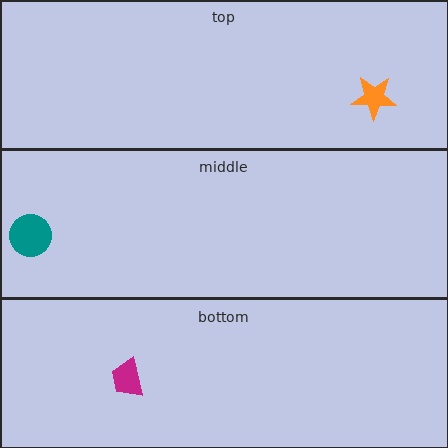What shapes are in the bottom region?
The magenta trapezoid.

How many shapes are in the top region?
1.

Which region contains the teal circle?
The middle region.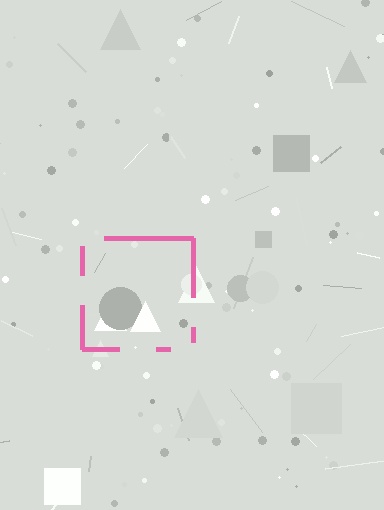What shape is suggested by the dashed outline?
The dashed outline suggests a square.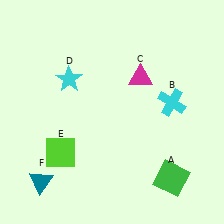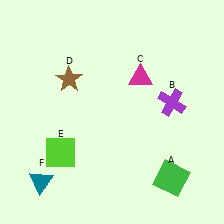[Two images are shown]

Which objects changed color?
B changed from cyan to purple. D changed from cyan to brown.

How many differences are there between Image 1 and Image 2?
There are 2 differences between the two images.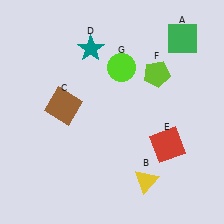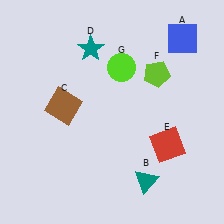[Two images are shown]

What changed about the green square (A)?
In Image 1, A is green. In Image 2, it changed to blue.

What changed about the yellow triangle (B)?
In Image 1, B is yellow. In Image 2, it changed to teal.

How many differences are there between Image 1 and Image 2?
There are 2 differences between the two images.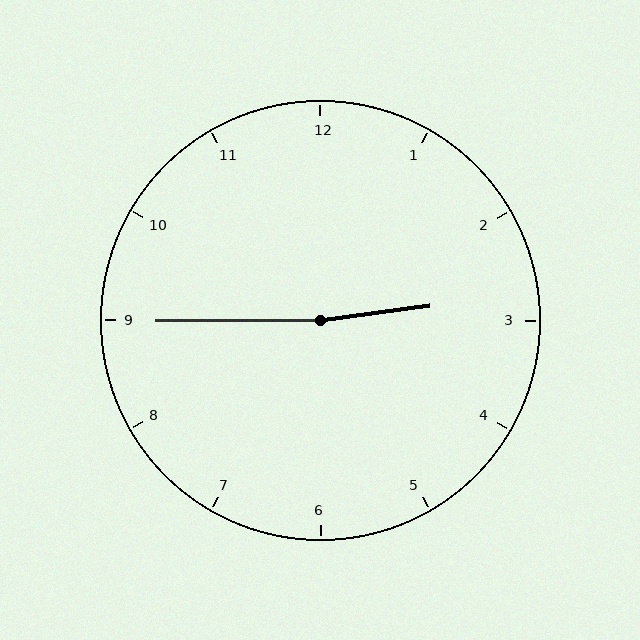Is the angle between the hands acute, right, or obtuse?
It is obtuse.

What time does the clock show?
2:45.